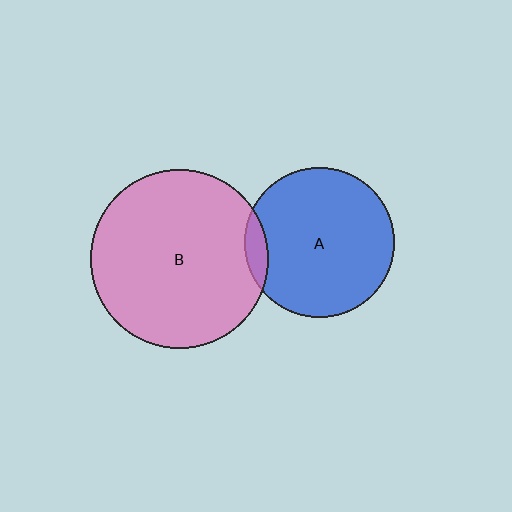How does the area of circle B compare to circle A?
Approximately 1.4 times.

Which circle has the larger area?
Circle B (pink).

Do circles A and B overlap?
Yes.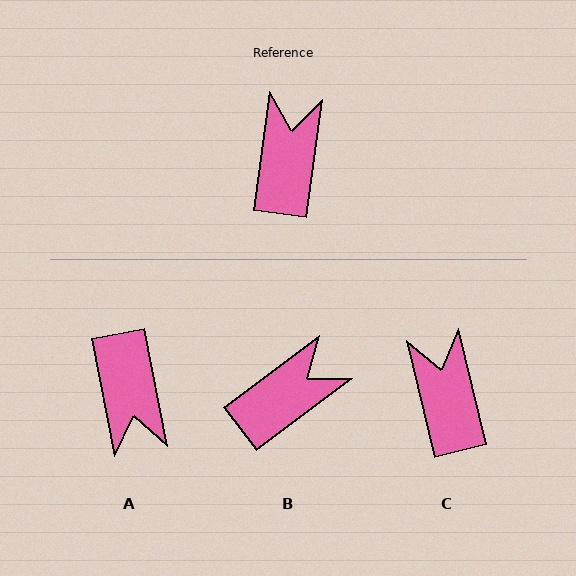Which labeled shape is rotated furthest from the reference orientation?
A, about 161 degrees away.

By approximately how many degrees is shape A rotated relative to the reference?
Approximately 161 degrees clockwise.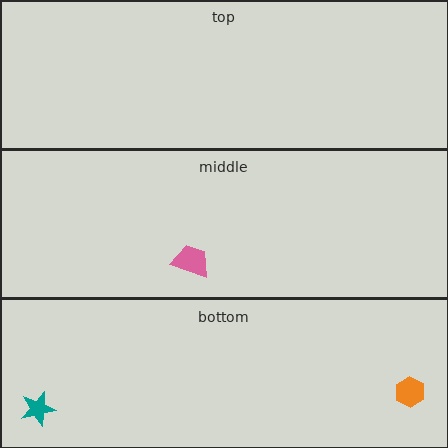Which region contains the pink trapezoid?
The middle region.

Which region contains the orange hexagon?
The bottom region.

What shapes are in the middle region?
The pink trapezoid.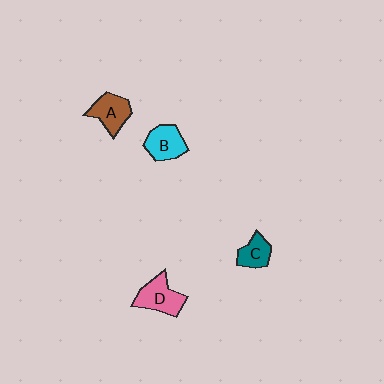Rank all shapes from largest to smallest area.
From largest to smallest: D (pink), B (cyan), A (brown), C (teal).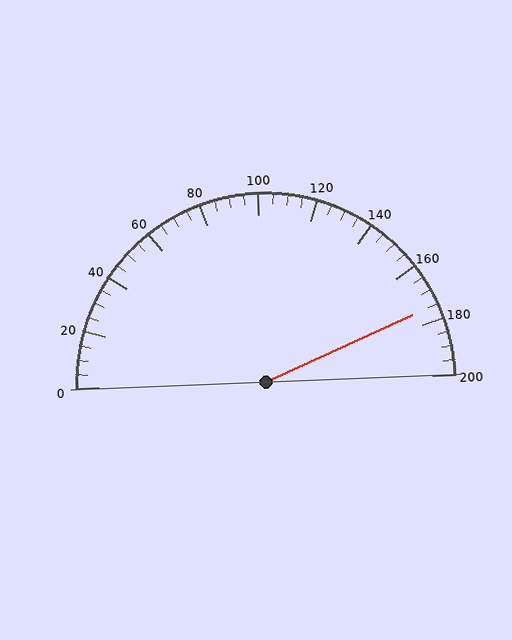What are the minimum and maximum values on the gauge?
The gauge ranges from 0 to 200.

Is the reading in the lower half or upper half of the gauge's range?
The reading is in the upper half of the range (0 to 200).